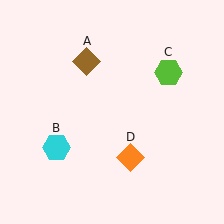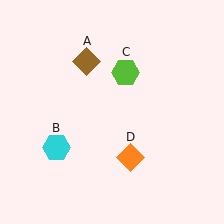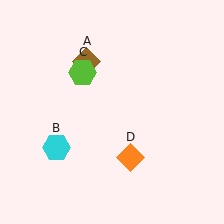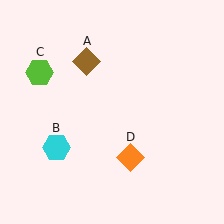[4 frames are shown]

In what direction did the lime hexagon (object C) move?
The lime hexagon (object C) moved left.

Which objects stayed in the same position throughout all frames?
Brown diamond (object A) and cyan hexagon (object B) and orange diamond (object D) remained stationary.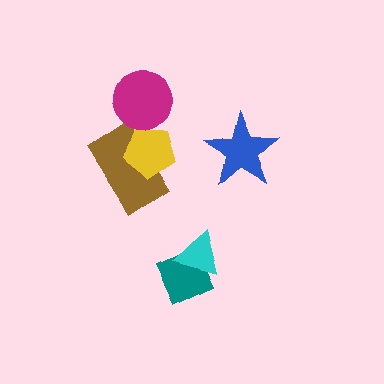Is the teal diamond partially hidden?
Yes, it is partially covered by another shape.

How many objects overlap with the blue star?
0 objects overlap with the blue star.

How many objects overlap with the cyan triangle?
1 object overlaps with the cyan triangle.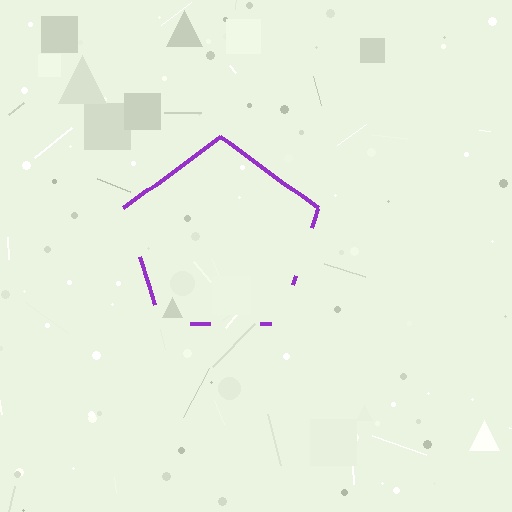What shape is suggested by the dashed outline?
The dashed outline suggests a pentagon.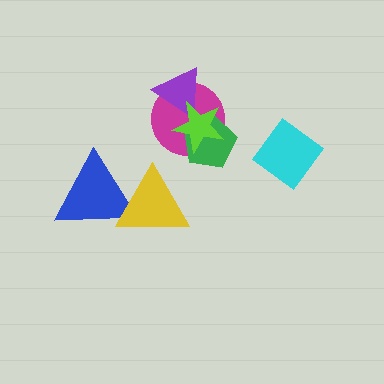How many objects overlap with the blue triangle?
1 object overlaps with the blue triangle.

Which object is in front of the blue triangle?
The yellow triangle is in front of the blue triangle.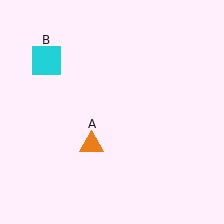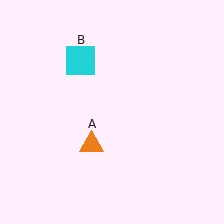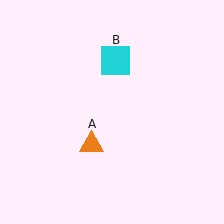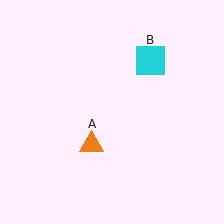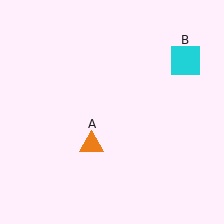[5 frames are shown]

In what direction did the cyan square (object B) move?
The cyan square (object B) moved right.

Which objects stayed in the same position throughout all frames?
Orange triangle (object A) remained stationary.